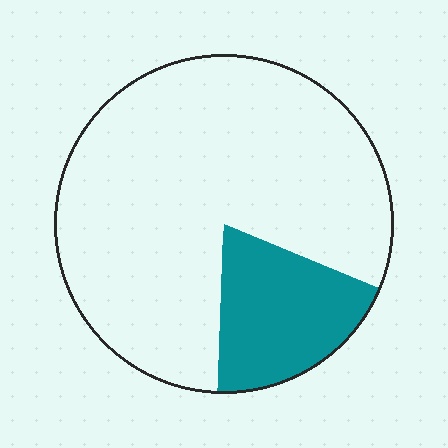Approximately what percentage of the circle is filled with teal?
Approximately 20%.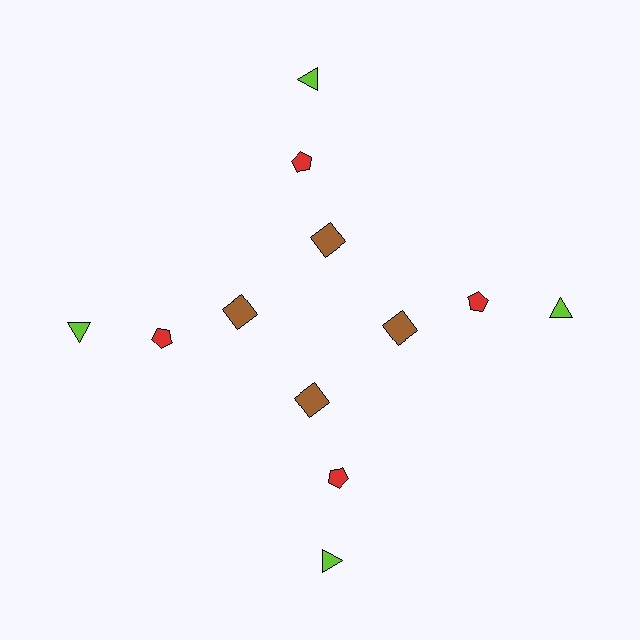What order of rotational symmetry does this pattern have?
This pattern has 4-fold rotational symmetry.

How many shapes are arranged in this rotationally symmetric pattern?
There are 12 shapes, arranged in 4 groups of 3.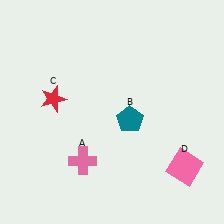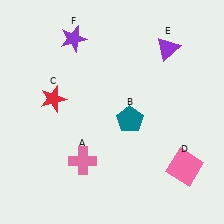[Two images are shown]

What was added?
A purple triangle (E), a purple star (F) were added in Image 2.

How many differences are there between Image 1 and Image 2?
There are 2 differences between the two images.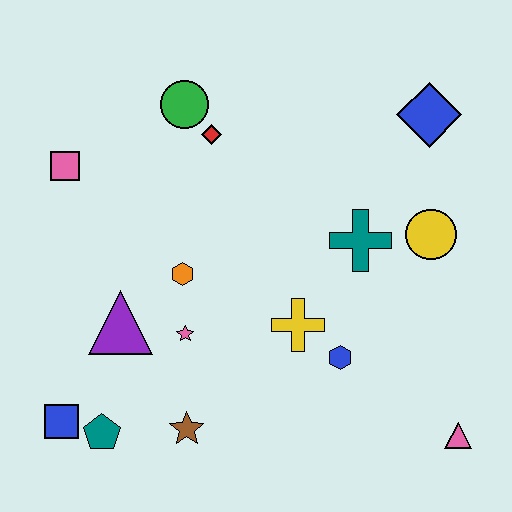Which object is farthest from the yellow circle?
The blue square is farthest from the yellow circle.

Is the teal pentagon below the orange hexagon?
Yes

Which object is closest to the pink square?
The green circle is closest to the pink square.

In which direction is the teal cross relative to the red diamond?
The teal cross is to the right of the red diamond.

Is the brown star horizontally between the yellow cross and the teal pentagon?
Yes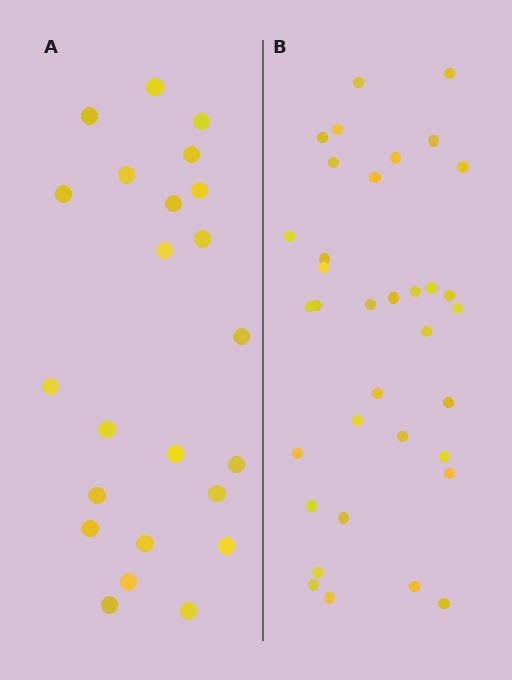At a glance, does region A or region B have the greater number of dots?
Region B (the right region) has more dots.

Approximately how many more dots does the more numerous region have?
Region B has roughly 12 or so more dots than region A.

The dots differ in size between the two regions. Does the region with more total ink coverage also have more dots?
No. Region A has more total ink coverage because its dots are larger, but region B actually contains more individual dots. Total area can be misleading — the number of items is what matters here.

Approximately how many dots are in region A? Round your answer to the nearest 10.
About 20 dots. (The exact count is 23, which rounds to 20.)